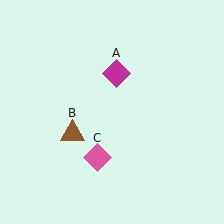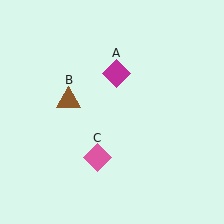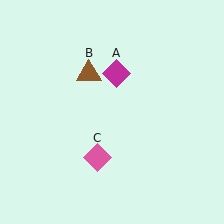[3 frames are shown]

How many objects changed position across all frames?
1 object changed position: brown triangle (object B).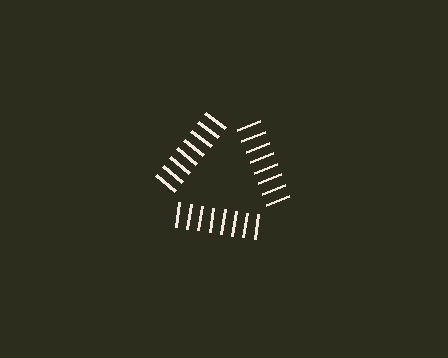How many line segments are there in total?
24 — 8 along each of the 3 edges.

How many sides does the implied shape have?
3 sides — the line-ends trace a triangle.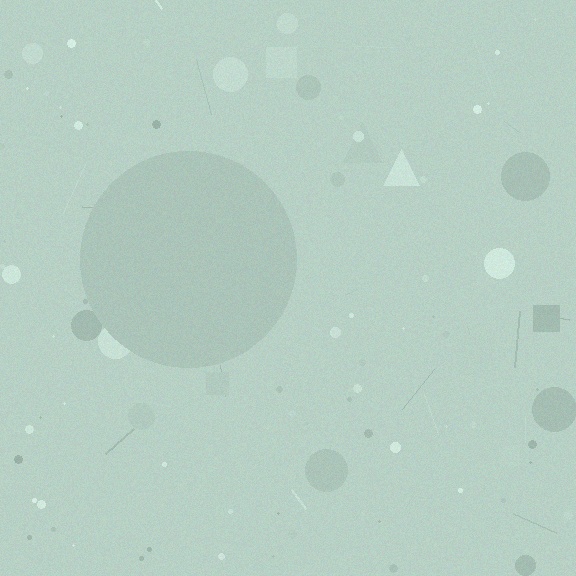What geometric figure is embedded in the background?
A circle is embedded in the background.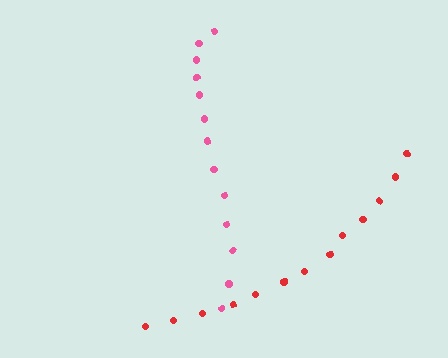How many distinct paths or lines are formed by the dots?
There are 2 distinct paths.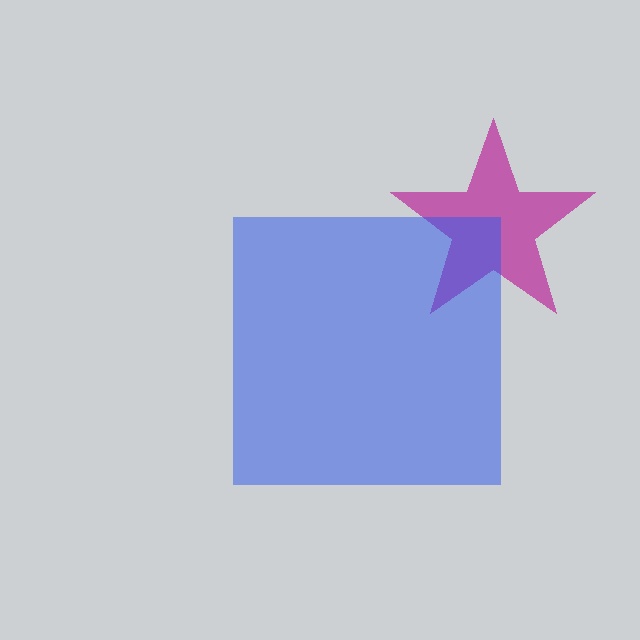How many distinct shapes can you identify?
There are 2 distinct shapes: a magenta star, a blue square.